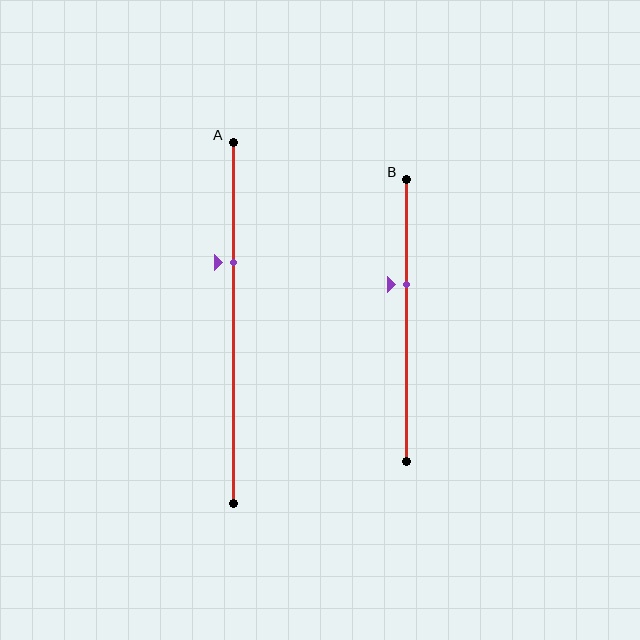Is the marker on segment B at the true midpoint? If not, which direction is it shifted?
No, the marker on segment B is shifted upward by about 13% of the segment length.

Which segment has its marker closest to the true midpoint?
Segment B has its marker closest to the true midpoint.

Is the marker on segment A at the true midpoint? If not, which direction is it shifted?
No, the marker on segment A is shifted upward by about 17% of the segment length.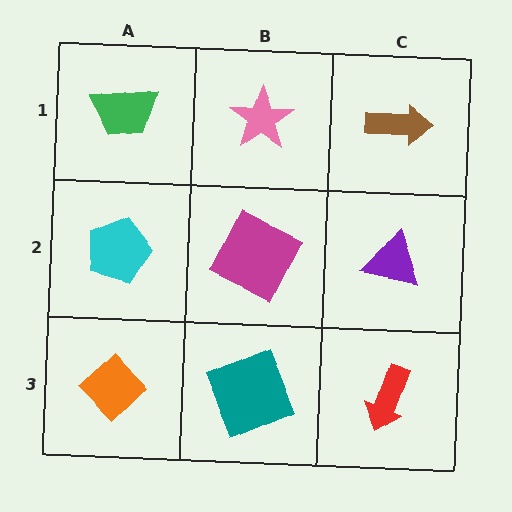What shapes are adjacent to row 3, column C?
A purple triangle (row 2, column C), a teal square (row 3, column B).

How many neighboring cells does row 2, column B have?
4.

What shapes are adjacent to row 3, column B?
A magenta square (row 2, column B), an orange diamond (row 3, column A), a red arrow (row 3, column C).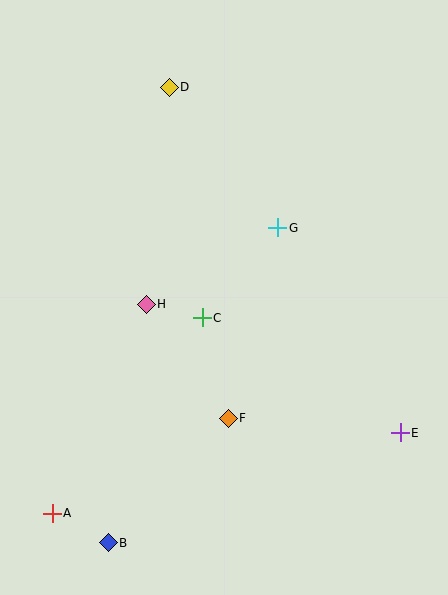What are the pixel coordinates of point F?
Point F is at (228, 418).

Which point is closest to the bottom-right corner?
Point E is closest to the bottom-right corner.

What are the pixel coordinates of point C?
Point C is at (202, 318).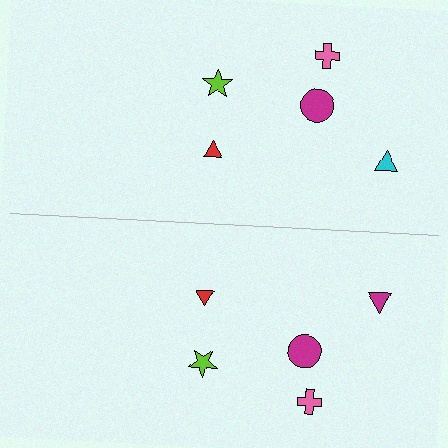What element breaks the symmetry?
The magenta triangle on the bottom side breaks the symmetry — its mirror counterpart is cyan.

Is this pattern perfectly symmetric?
No, the pattern is not perfectly symmetric. The magenta triangle on the bottom side breaks the symmetry — its mirror counterpart is cyan.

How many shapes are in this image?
There are 10 shapes in this image.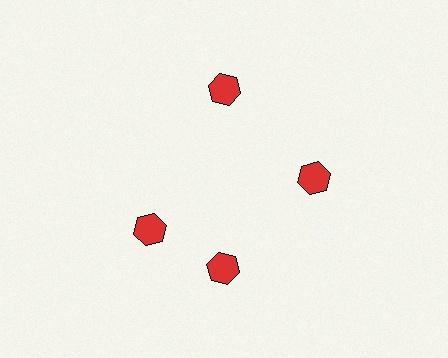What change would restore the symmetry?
The symmetry would be restored by rotating it back into even spacing with its neighbors so that all 4 hexagons sit at equal angles and equal distance from the center.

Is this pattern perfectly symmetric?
No. The 4 red hexagons are arranged in a ring, but one element near the 9 o'clock position is rotated out of alignment along the ring, breaking the 4-fold rotational symmetry.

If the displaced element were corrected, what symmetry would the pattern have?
It would have 4-fold rotational symmetry — the pattern would map onto itself every 90 degrees.